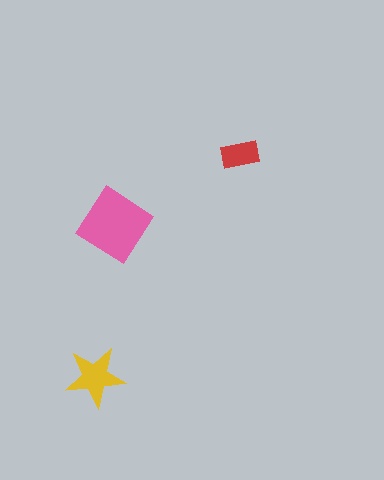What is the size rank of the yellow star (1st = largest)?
2nd.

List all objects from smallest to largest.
The red rectangle, the yellow star, the pink diamond.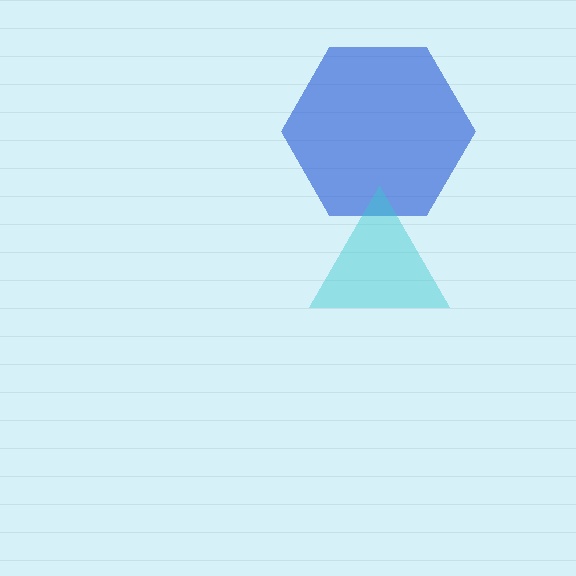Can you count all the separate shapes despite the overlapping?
Yes, there are 2 separate shapes.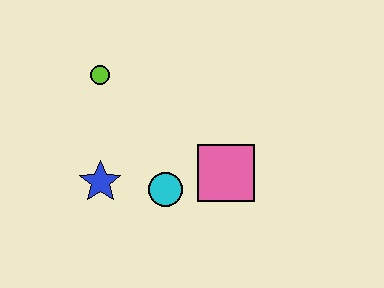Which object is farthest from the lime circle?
The pink square is farthest from the lime circle.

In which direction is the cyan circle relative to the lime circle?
The cyan circle is below the lime circle.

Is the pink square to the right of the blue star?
Yes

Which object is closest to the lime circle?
The blue star is closest to the lime circle.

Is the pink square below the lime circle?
Yes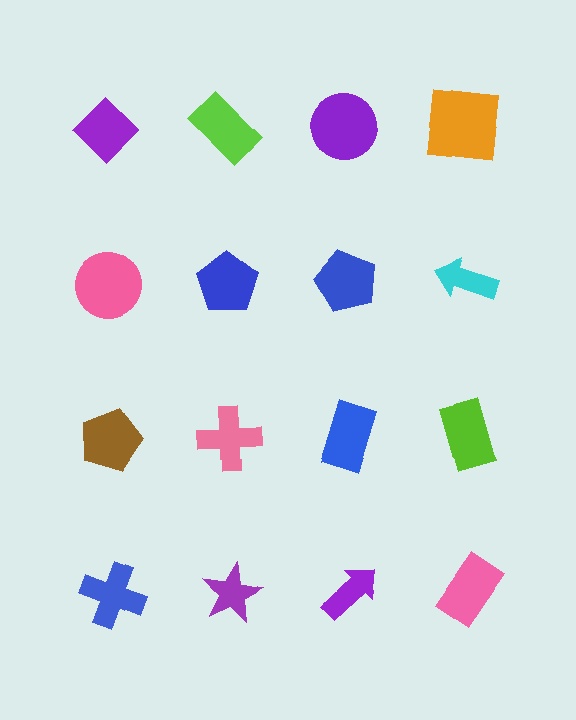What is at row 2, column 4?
A cyan arrow.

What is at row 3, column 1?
A brown pentagon.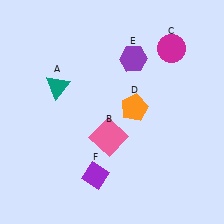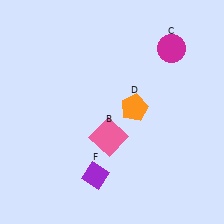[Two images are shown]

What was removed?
The teal triangle (A), the purple hexagon (E) were removed in Image 2.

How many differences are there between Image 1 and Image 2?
There are 2 differences between the two images.